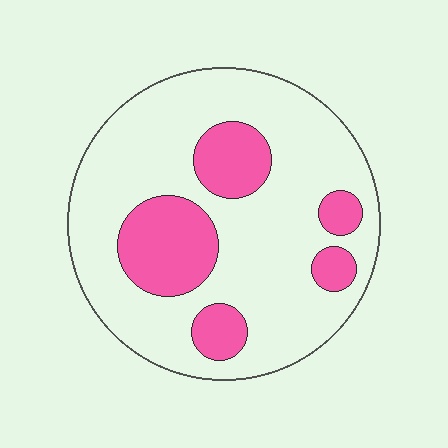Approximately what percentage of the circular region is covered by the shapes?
Approximately 25%.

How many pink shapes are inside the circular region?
5.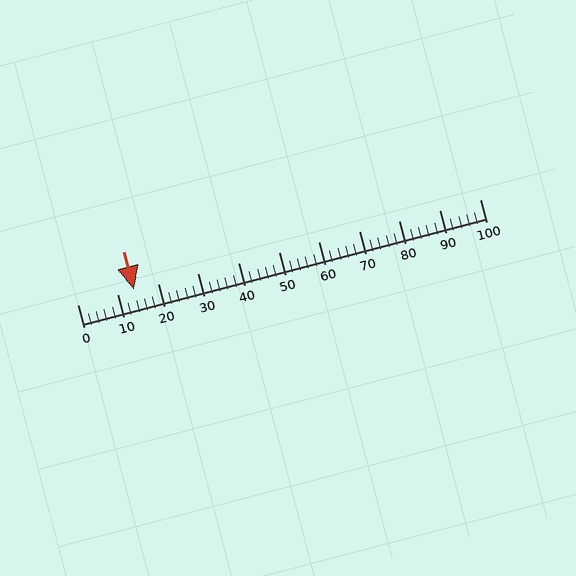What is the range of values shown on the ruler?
The ruler shows values from 0 to 100.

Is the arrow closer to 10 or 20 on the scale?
The arrow is closer to 10.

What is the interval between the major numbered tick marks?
The major tick marks are spaced 10 units apart.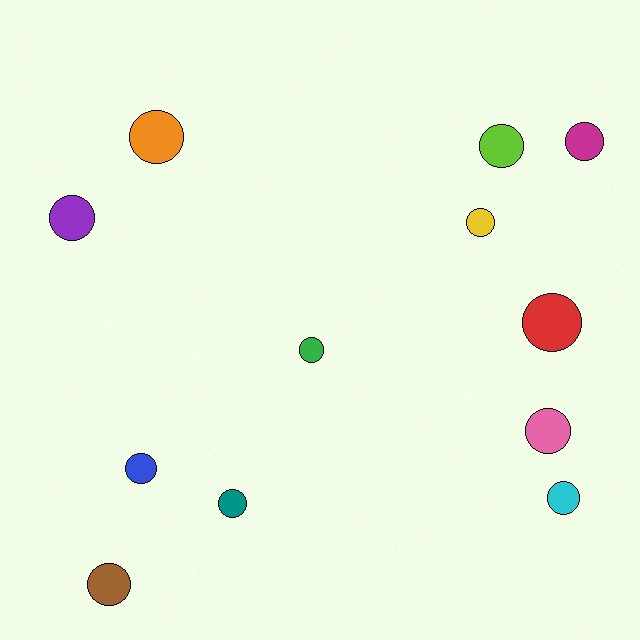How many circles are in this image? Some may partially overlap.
There are 12 circles.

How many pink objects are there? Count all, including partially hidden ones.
There is 1 pink object.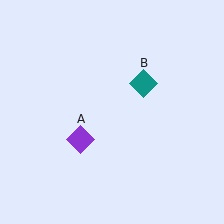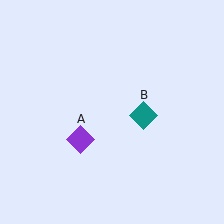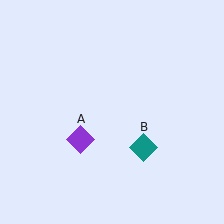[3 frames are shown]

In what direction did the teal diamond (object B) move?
The teal diamond (object B) moved down.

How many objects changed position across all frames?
1 object changed position: teal diamond (object B).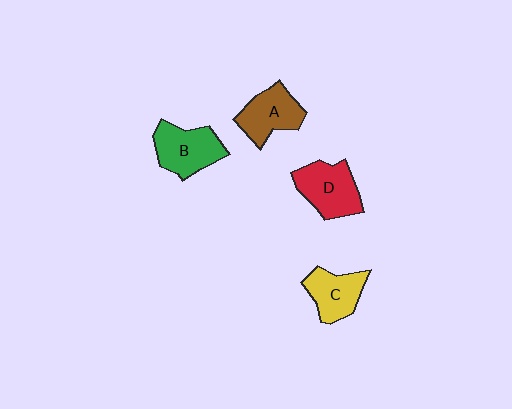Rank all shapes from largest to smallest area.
From largest to smallest: D (red), B (green), A (brown), C (yellow).